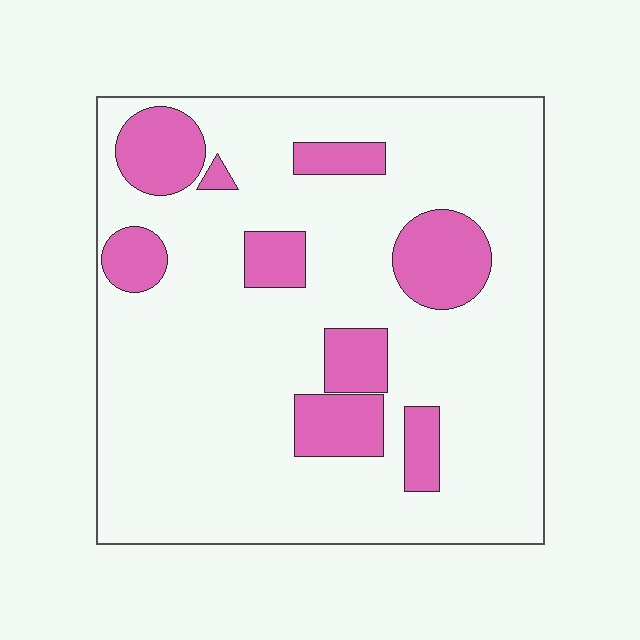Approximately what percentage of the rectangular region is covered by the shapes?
Approximately 20%.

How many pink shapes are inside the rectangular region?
9.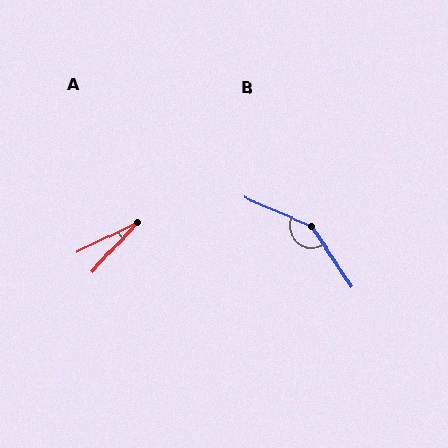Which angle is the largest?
B, at approximately 147 degrees.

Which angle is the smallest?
A, at approximately 22 degrees.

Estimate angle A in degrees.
Approximately 22 degrees.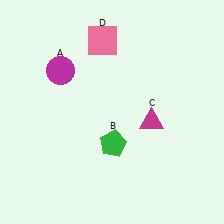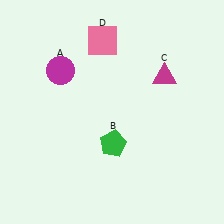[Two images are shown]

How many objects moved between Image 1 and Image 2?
1 object moved between the two images.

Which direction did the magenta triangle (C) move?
The magenta triangle (C) moved up.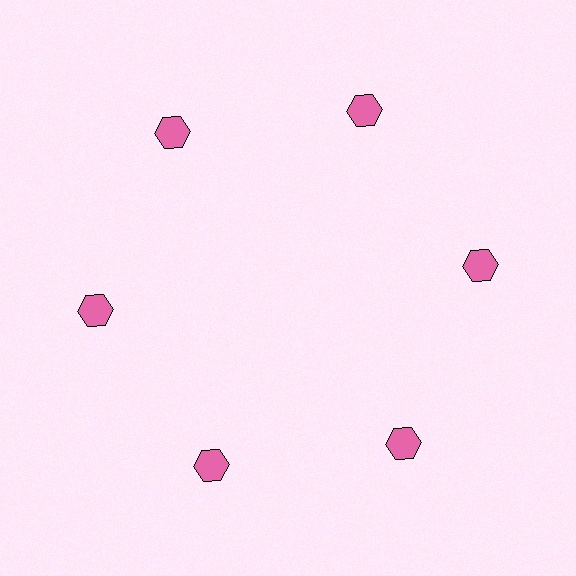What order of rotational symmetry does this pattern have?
This pattern has 6-fold rotational symmetry.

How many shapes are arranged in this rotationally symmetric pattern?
There are 6 shapes, arranged in 6 groups of 1.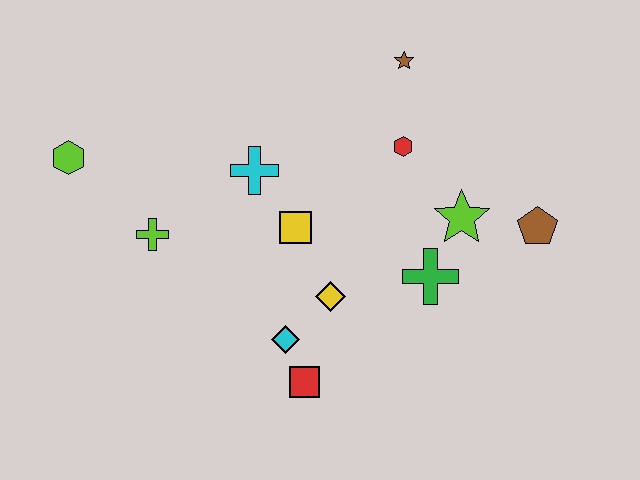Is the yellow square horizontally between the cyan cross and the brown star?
Yes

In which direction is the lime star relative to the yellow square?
The lime star is to the right of the yellow square.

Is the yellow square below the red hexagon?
Yes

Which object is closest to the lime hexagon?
The lime cross is closest to the lime hexagon.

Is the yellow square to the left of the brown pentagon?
Yes